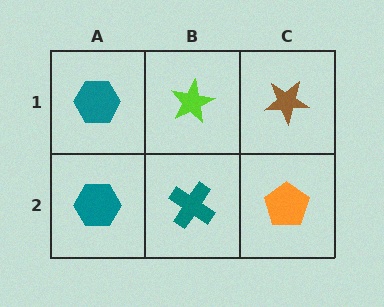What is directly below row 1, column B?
A teal cross.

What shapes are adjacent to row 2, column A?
A teal hexagon (row 1, column A), a teal cross (row 2, column B).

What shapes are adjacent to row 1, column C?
An orange pentagon (row 2, column C), a lime star (row 1, column B).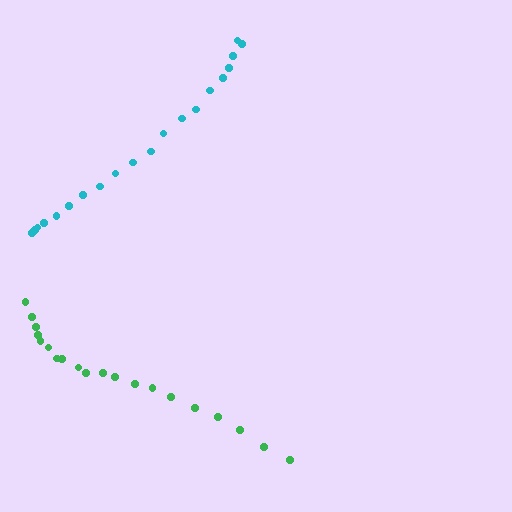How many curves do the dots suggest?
There are 2 distinct paths.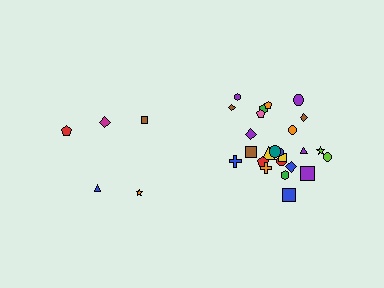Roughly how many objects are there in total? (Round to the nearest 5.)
Roughly 30 objects in total.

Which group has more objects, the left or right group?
The right group.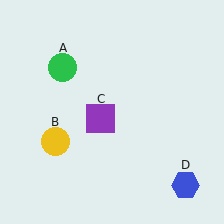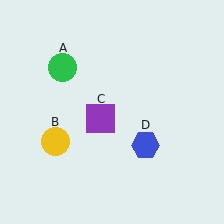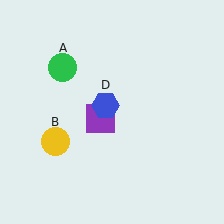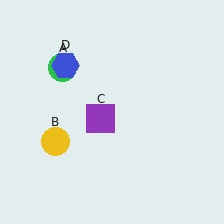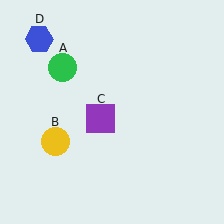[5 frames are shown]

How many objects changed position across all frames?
1 object changed position: blue hexagon (object D).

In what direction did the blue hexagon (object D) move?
The blue hexagon (object D) moved up and to the left.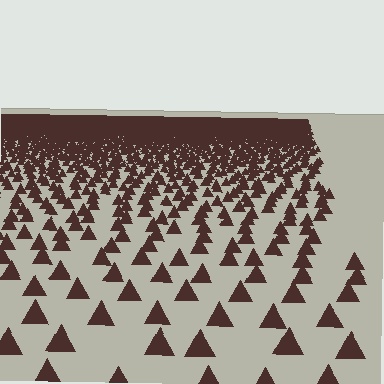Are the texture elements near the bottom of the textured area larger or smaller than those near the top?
Larger. Near the bottom, elements are closer to the viewer and appear at a bigger on-screen size.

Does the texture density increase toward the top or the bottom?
Density increases toward the top.